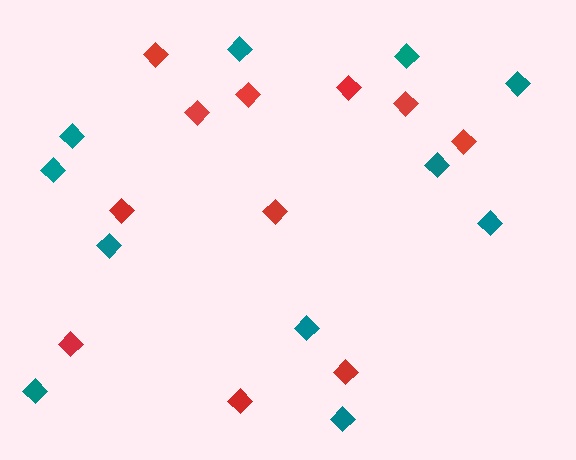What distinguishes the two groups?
There are 2 groups: one group of red diamonds (11) and one group of teal diamonds (11).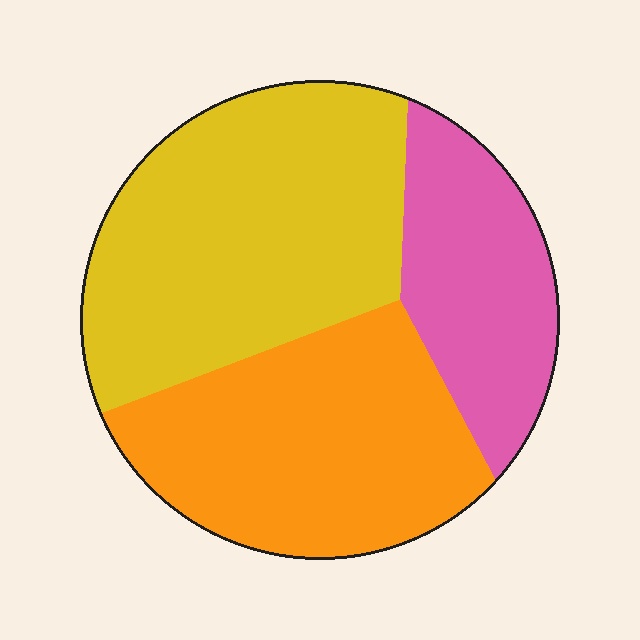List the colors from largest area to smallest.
From largest to smallest: yellow, orange, pink.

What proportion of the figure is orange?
Orange takes up between a quarter and a half of the figure.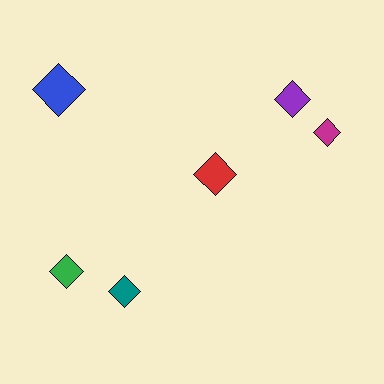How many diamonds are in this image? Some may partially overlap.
There are 6 diamonds.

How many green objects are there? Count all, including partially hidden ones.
There is 1 green object.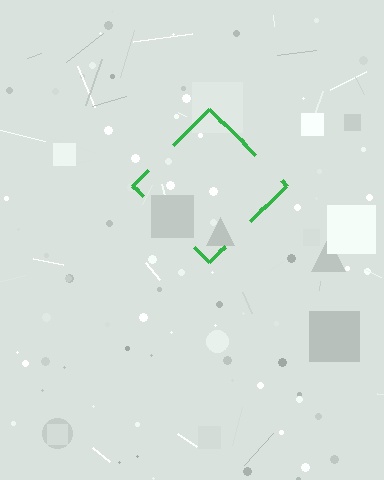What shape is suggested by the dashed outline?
The dashed outline suggests a diamond.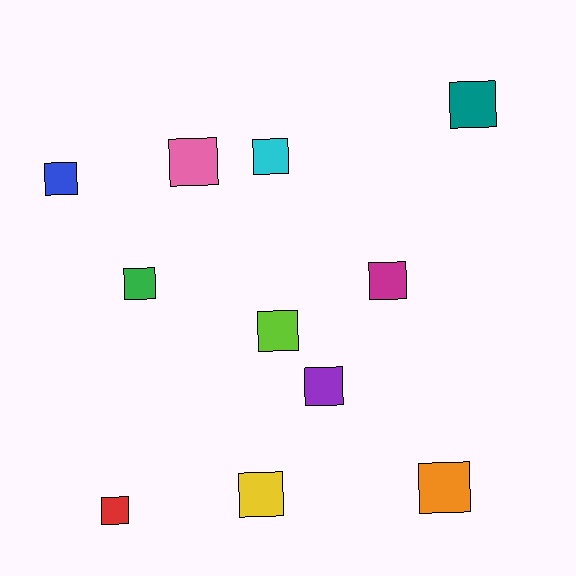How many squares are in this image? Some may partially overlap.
There are 11 squares.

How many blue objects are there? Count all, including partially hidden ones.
There is 1 blue object.